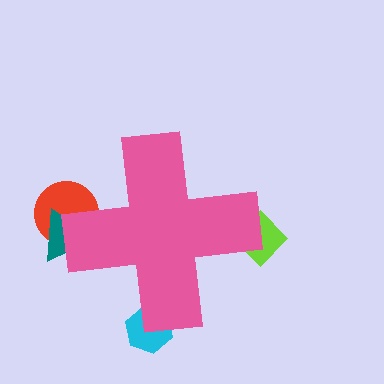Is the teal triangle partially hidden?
Yes, the teal triangle is partially hidden behind the pink cross.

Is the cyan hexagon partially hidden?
Yes, the cyan hexagon is partially hidden behind the pink cross.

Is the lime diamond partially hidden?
Yes, the lime diamond is partially hidden behind the pink cross.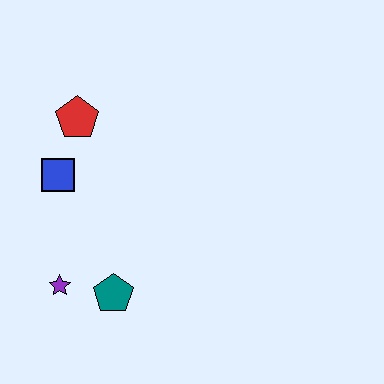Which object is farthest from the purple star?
The red pentagon is farthest from the purple star.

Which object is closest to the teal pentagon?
The purple star is closest to the teal pentagon.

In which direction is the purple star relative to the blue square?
The purple star is below the blue square.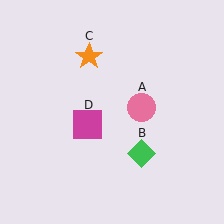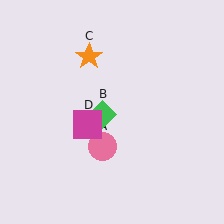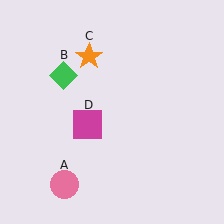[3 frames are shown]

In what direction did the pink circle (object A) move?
The pink circle (object A) moved down and to the left.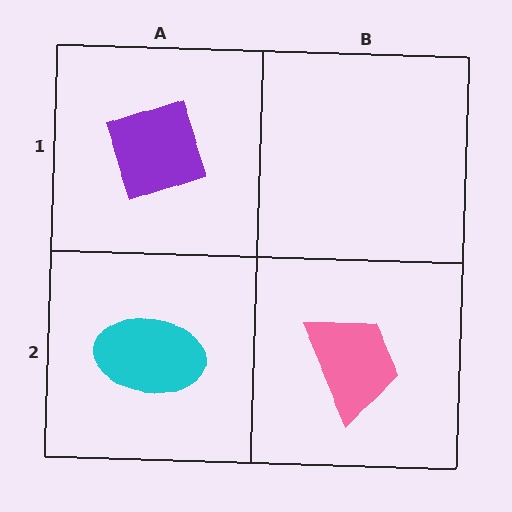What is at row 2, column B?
A pink trapezoid.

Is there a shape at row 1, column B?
No, that cell is empty.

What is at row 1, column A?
A purple diamond.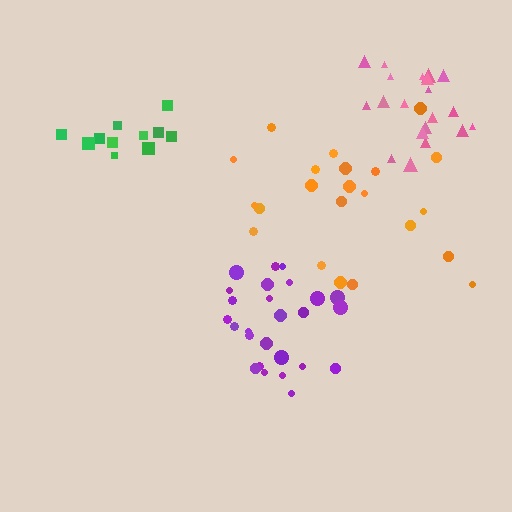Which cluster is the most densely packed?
Pink.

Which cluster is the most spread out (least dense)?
Orange.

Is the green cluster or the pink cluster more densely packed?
Pink.